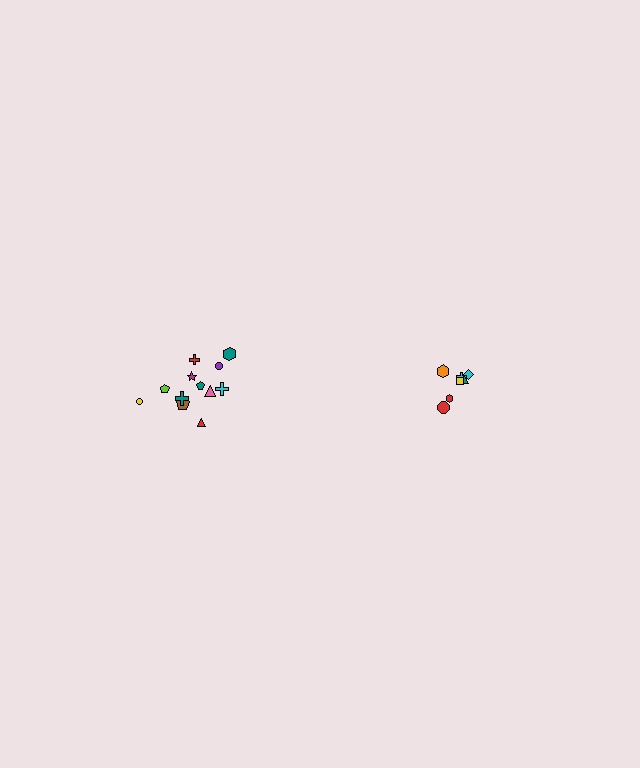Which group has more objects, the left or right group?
The left group.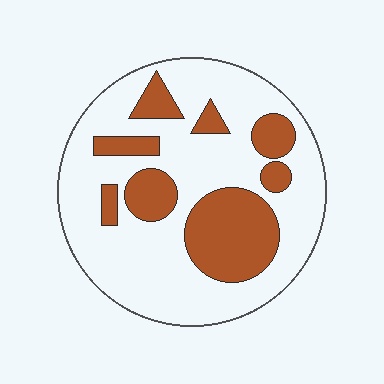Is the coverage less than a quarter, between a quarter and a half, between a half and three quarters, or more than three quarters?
Between a quarter and a half.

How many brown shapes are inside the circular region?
8.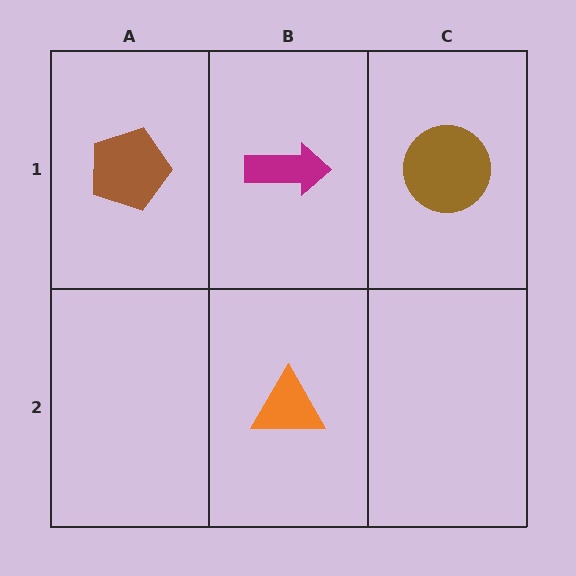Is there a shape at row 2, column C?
No, that cell is empty.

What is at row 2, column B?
An orange triangle.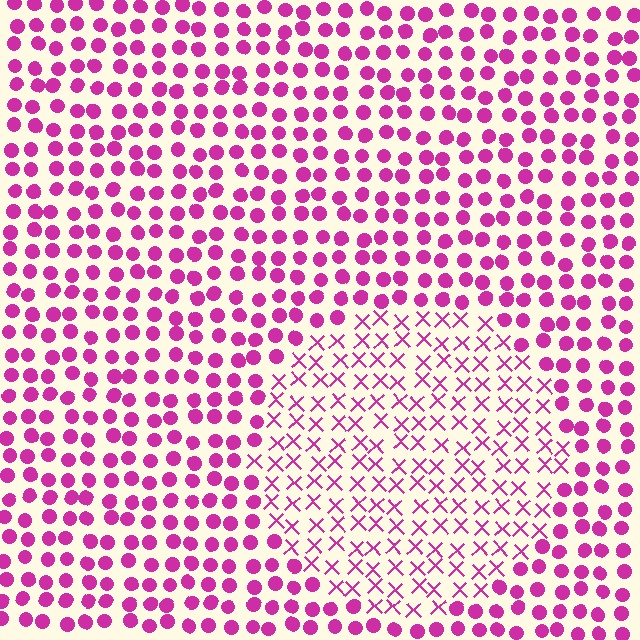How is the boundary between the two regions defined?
The boundary is defined by a change in element shape: X marks inside vs. circles outside. All elements share the same color and spacing.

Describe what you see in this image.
The image is filled with small magenta elements arranged in a uniform grid. A circle-shaped region contains X marks, while the surrounding area contains circles. The boundary is defined purely by the change in element shape.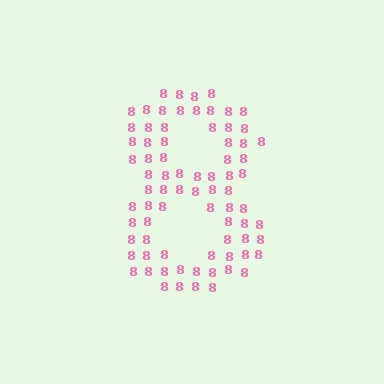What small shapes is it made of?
It is made of small digit 8's.